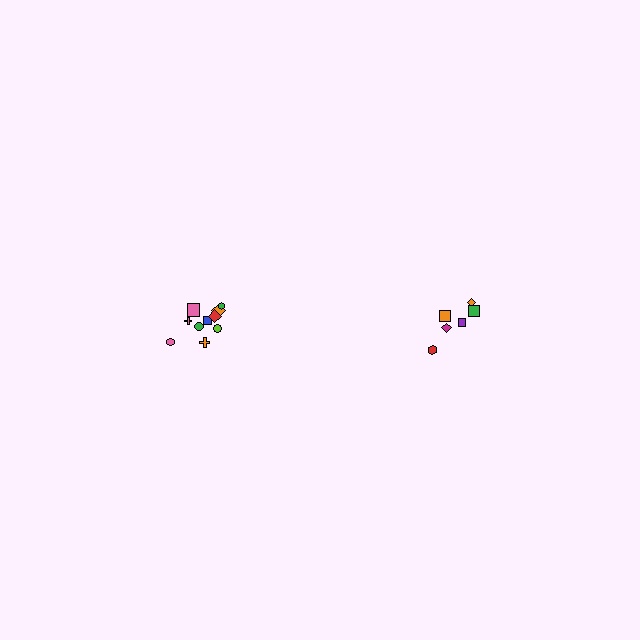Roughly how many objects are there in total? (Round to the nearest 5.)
Roughly 15 objects in total.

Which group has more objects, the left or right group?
The left group.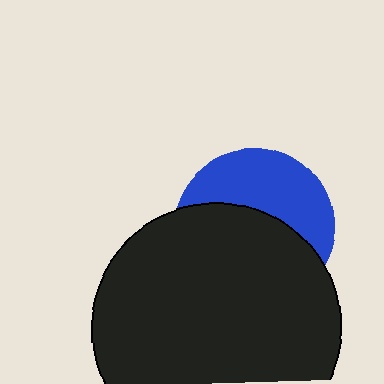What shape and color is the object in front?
The object in front is a black circle.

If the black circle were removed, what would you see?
You would see the complete blue circle.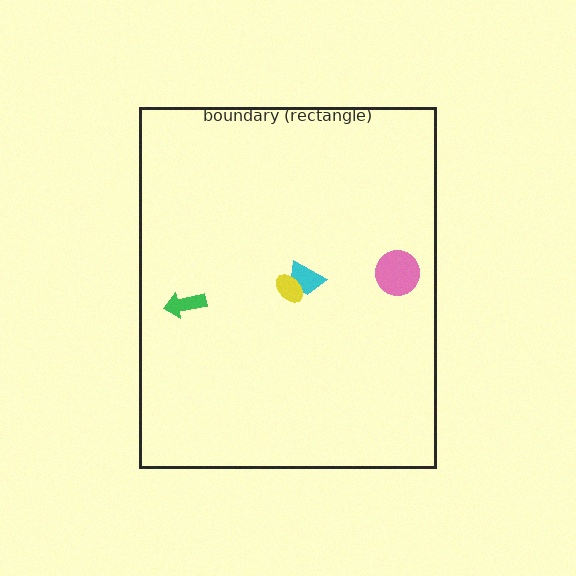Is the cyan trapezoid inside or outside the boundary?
Inside.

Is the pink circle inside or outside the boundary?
Inside.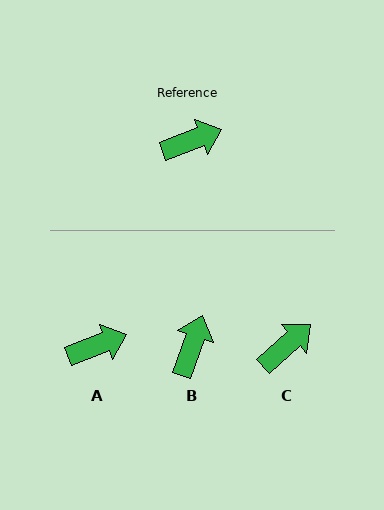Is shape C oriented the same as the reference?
No, it is off by about 21 degrees.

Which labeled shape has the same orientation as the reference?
A.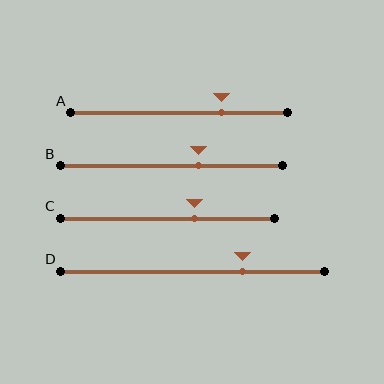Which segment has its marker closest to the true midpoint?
Segment B has its marker closest to the true midpoint.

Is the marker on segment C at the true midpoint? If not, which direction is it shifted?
No, the marker on segment C is shifted to the right by about 13% of the segment length.